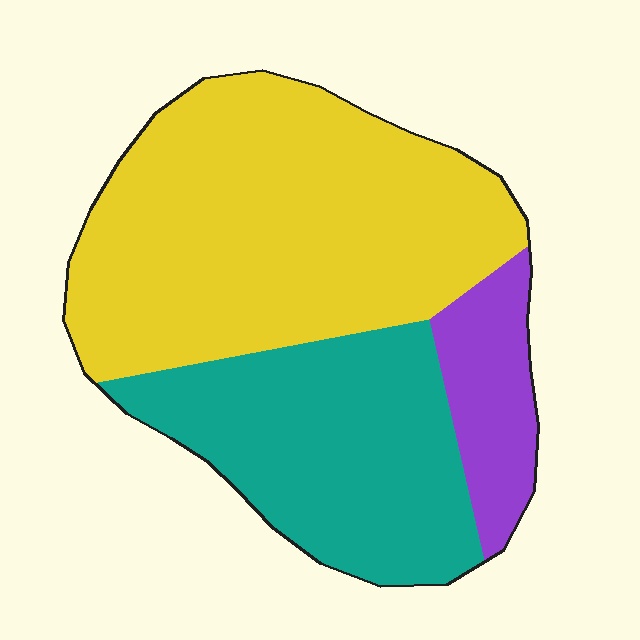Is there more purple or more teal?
Teal.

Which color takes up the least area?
Purple, at roughly 10%.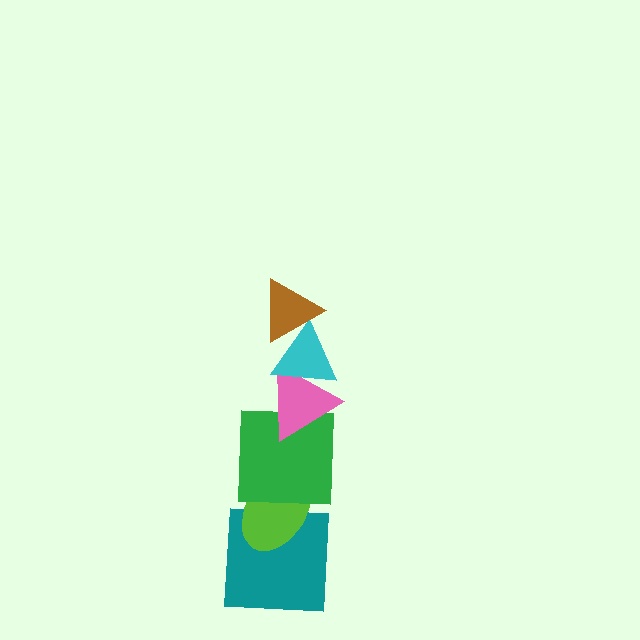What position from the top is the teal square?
The teal square is 6th from the top.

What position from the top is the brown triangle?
The brown triangle is 1st from the top.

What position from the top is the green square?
The green square is 4th from the top.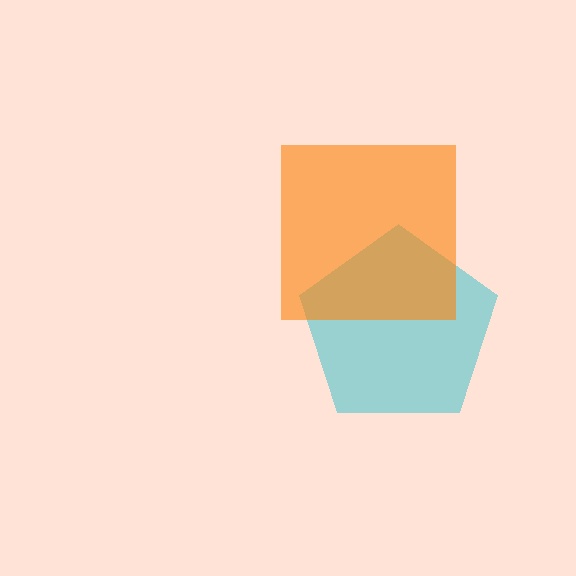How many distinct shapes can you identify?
There are 2 distinct shapes: a cyan pentagon, an orange square.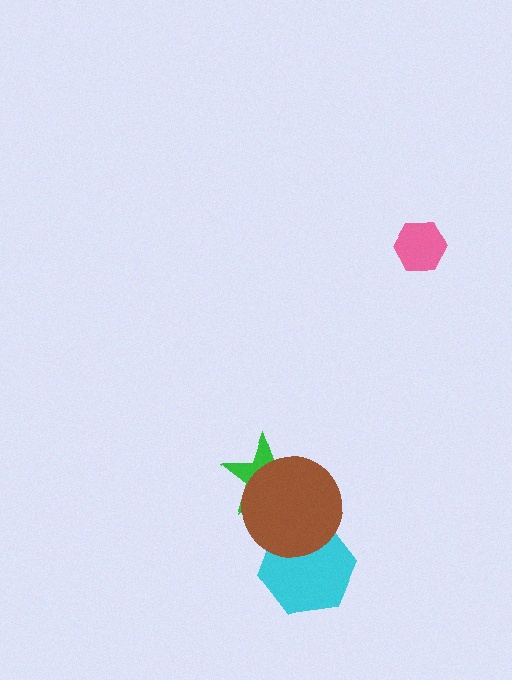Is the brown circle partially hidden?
No, no other shape covers it.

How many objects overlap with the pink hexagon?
0 objects overlap with the pink hexagon.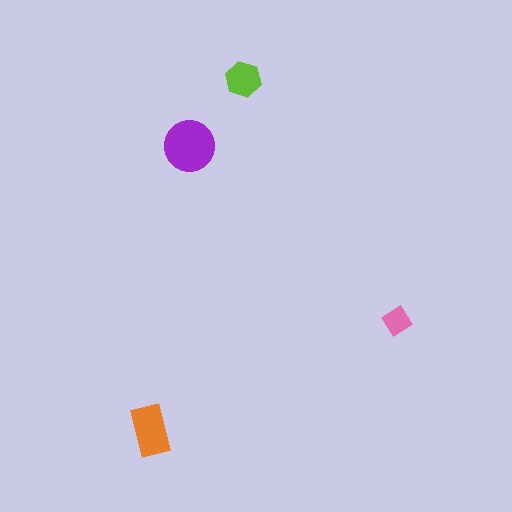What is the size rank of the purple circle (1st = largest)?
1st.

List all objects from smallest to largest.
The pink diamond, the lime hexagon, the orange rectangle, the purple circle.